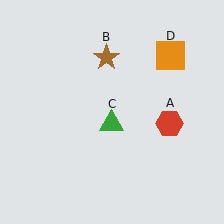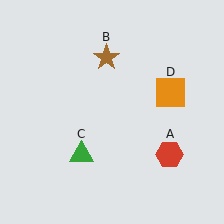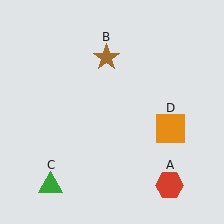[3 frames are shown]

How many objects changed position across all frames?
3 objects changed position: red hexagon (object A), green triangle (object C), orange square (object D).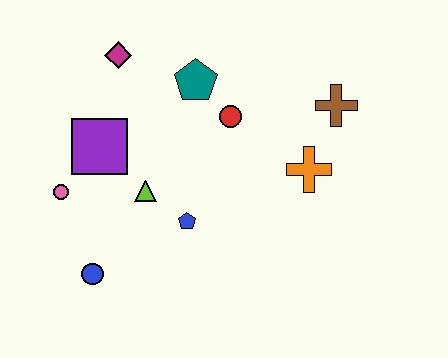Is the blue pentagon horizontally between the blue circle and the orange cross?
Yes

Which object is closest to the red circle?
The teal pentagon is closest to the red circle.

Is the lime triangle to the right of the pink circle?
Yes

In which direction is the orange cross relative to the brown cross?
The orange cross is below the brown cross.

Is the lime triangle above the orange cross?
No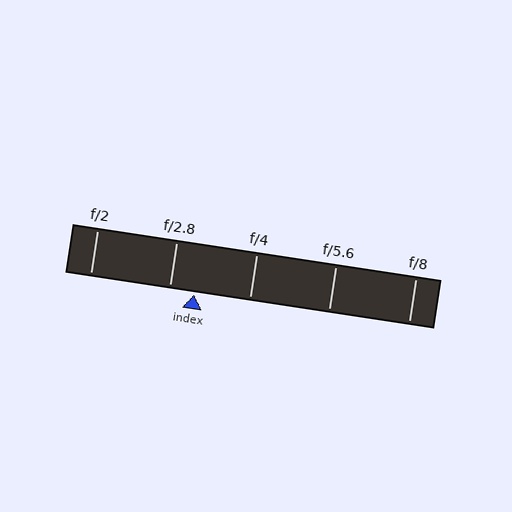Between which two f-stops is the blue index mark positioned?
The index mark is between f/2.8 and f/4.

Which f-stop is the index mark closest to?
The index mark is closest to f/2.8.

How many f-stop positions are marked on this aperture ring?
There are 5 f-stop positions marked.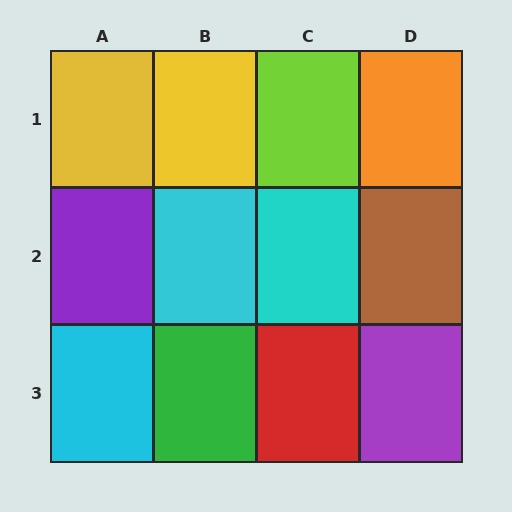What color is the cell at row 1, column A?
Yellow.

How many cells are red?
1 cell is red.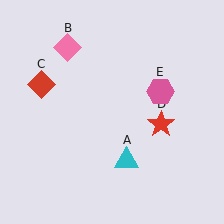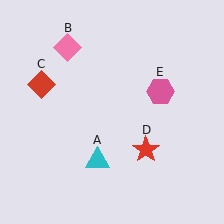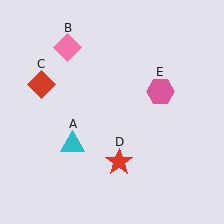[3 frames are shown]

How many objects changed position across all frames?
2 objects changed position: cyan triangle (object A), red star (object D).